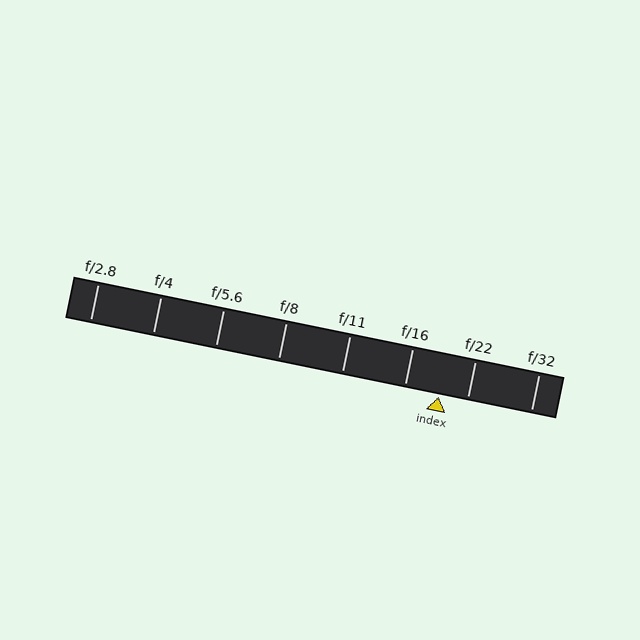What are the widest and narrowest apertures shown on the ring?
The widest aperture shown is f/2.8 and the narrowest is f/32.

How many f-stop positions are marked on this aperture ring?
There are 8 f-stop positions marked.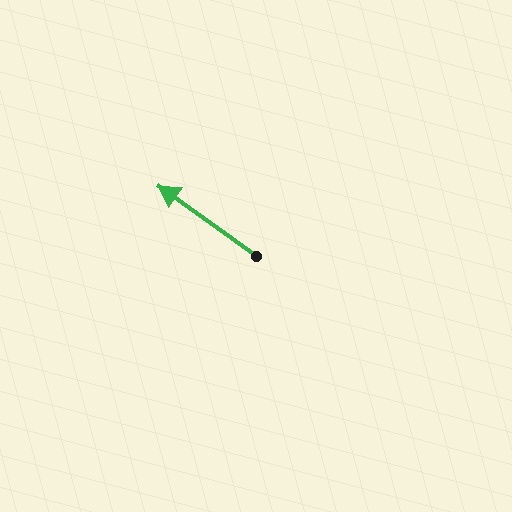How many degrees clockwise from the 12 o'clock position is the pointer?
Approximately 306 degrees.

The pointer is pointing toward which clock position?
Roughly 10 o'clock.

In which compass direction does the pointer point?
Northwest.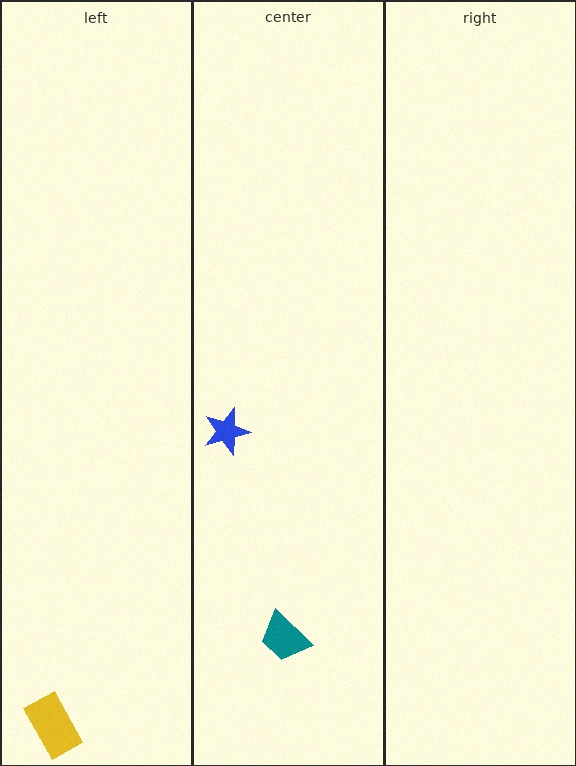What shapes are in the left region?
The yellow rectangle.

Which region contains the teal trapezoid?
The center region.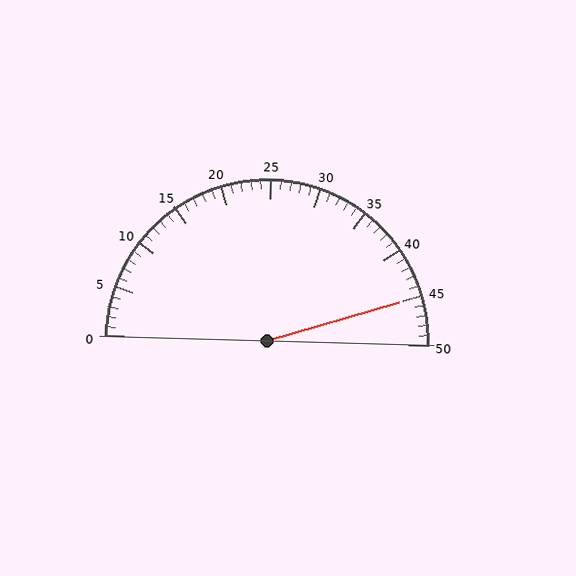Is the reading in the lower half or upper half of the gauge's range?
The reading is in the upper half of the range (0 to 50).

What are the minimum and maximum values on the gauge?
The gauge ranges from 0 to 50.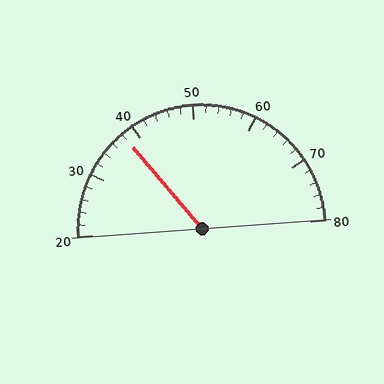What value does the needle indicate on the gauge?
The needle indicates approximately 38.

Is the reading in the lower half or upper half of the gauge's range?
The reading is in the lower half of the range (20 to 80).